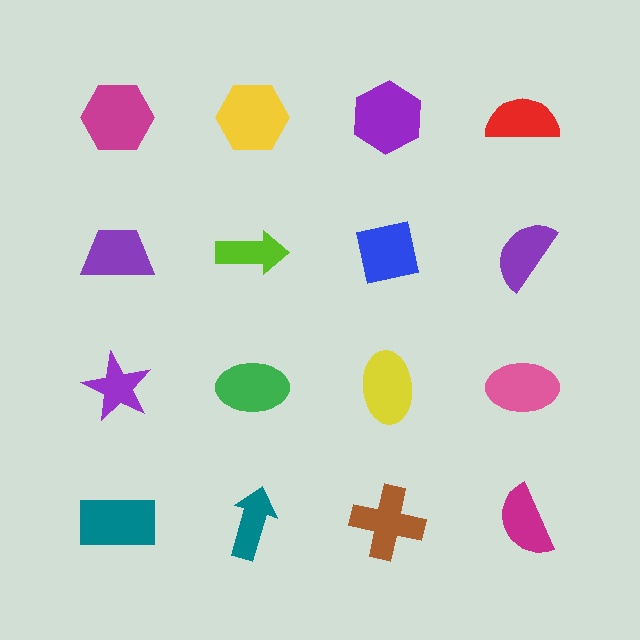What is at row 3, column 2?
A green ellipse.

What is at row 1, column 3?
A purple hexagon.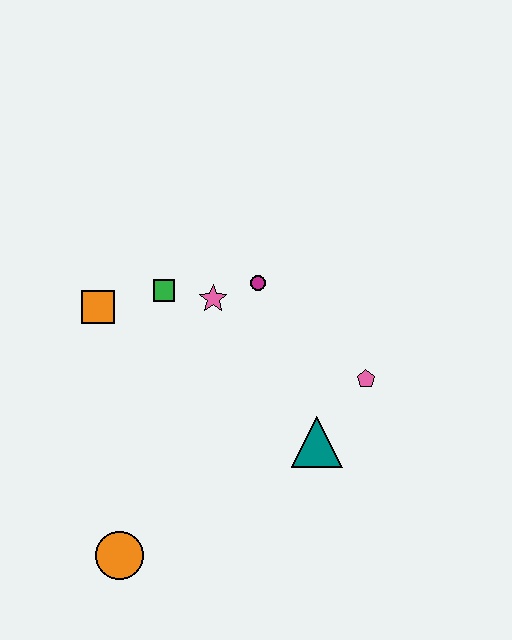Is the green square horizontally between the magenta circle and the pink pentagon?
No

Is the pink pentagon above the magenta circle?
No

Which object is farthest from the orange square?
The pink pentagon is farthest from the orange square.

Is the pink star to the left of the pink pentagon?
Yes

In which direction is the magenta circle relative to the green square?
The magenta circle is to the right of the green square.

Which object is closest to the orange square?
The green square is closest to the orange square.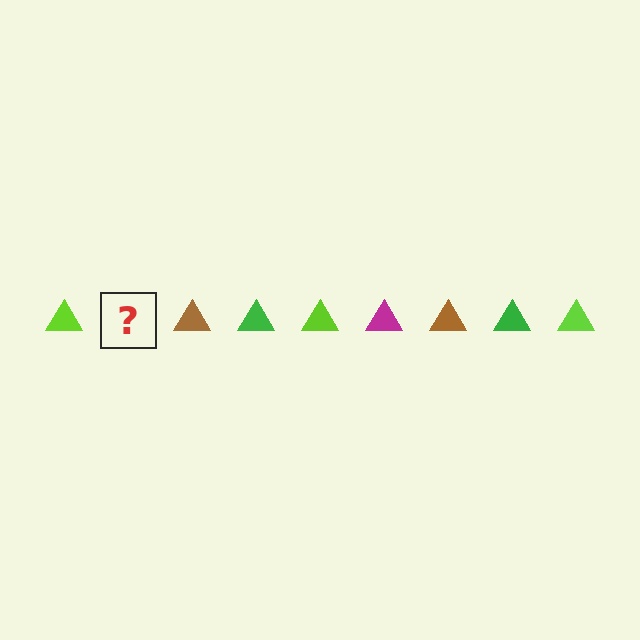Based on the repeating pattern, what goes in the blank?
The blank should be a magenta triangle.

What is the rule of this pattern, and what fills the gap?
The rule is that the pattern cycles through lime, magenta, brown, green triangles. The gap should be filled with a magenta triangle.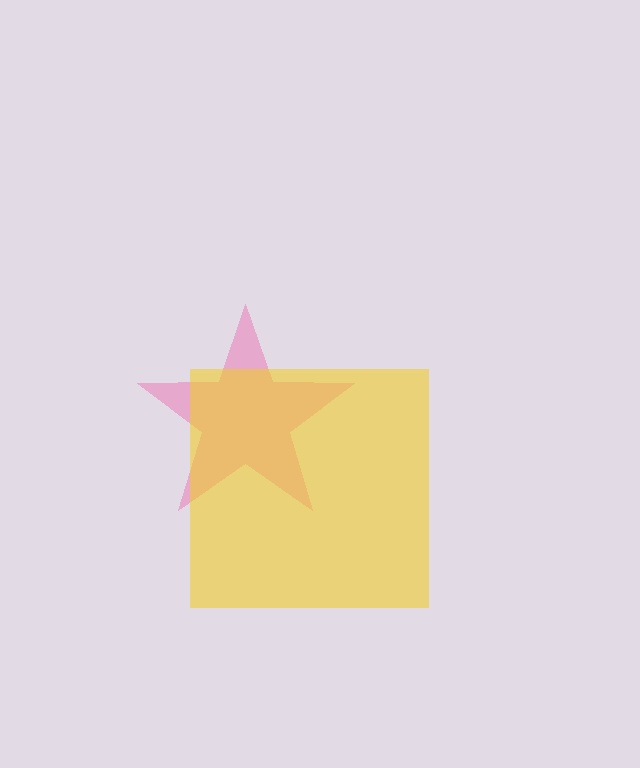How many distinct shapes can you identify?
There are 2 distinct shapes: a pink star, a yellow square.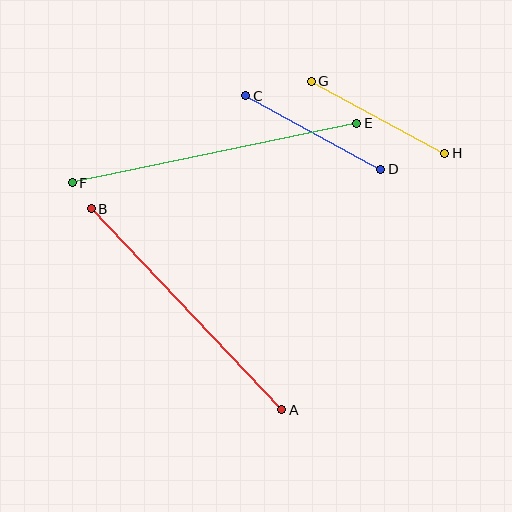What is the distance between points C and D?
The distance is approximately 153 pixels.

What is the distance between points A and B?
The distance is approximately 277 pixels.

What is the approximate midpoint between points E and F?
The midpoint is at approximately (215, 153) pixels.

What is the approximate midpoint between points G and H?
The midpoint is at approximately (378, 117) pixels.